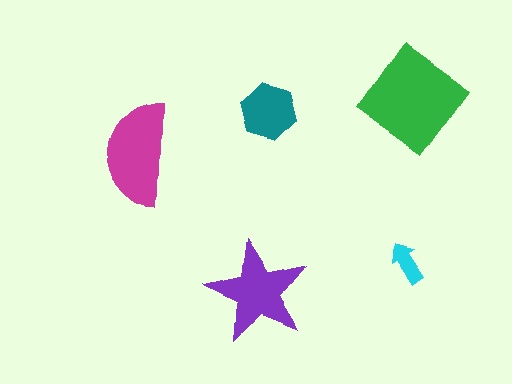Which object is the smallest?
The cyan arrow.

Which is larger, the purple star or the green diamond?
The green diamond.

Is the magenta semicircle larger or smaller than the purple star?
Larger.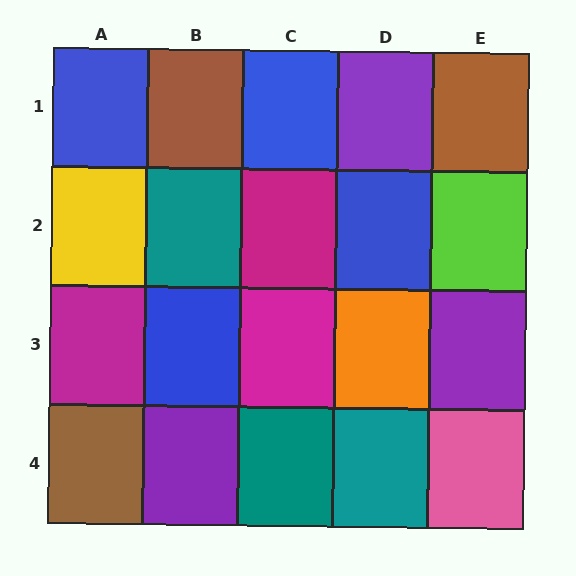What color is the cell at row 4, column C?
Teal.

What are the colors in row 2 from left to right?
Yellow, teal, magenta, blue, lime.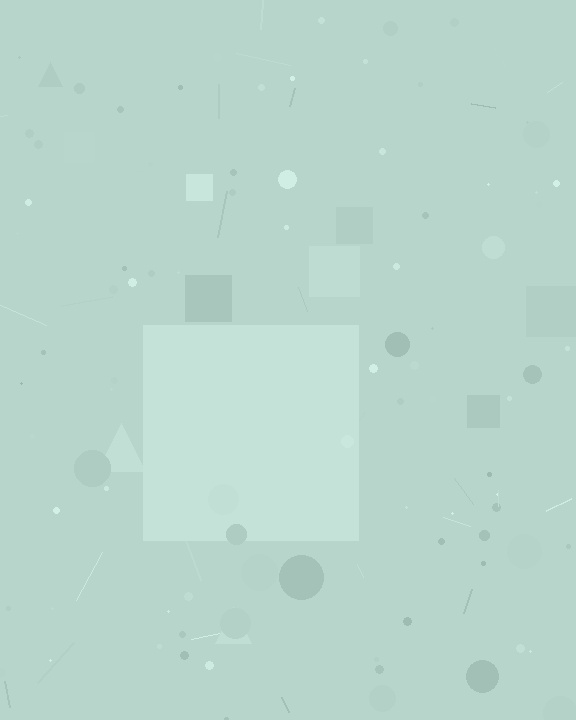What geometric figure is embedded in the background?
A square is embedded in the background.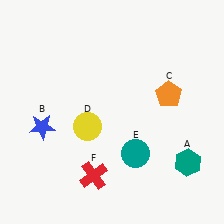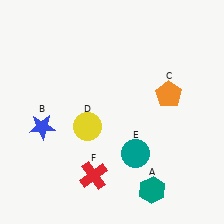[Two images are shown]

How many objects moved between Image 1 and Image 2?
1 object moved between the two images.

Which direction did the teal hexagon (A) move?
The teal hexagon (A) moved left.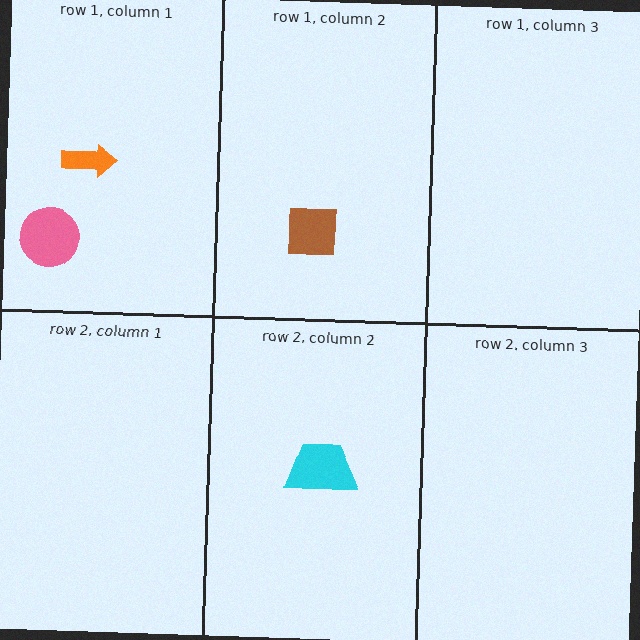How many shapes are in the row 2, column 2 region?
1.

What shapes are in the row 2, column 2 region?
The cyan trapezoid.